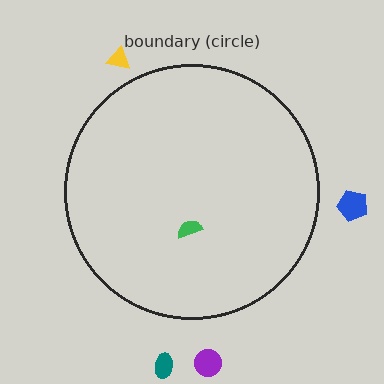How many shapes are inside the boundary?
1 inside, 4 outside.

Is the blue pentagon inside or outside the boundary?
Outside.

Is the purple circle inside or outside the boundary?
Outside.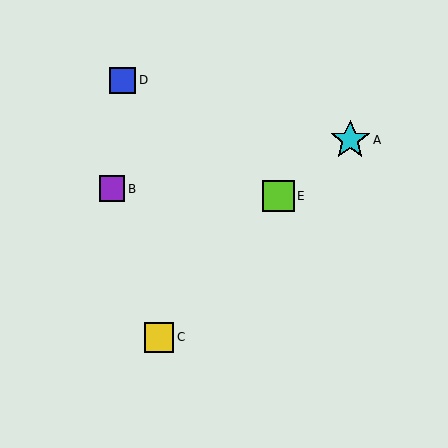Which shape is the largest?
The cyan star (labeled A) is the largest.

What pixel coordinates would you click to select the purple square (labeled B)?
Click at (112, 189) to select the purple square B.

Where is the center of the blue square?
The center of the blue square is at (123, 80).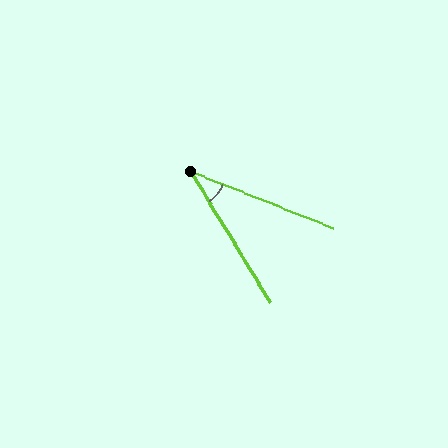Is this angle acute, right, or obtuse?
It is acute.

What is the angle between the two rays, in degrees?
Approximately 37 degrees.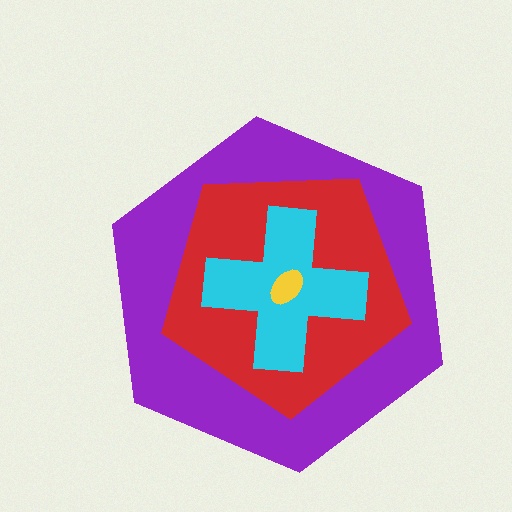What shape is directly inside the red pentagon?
The cyan cross.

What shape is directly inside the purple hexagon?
The red pentagon.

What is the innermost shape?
The yellow ellipse.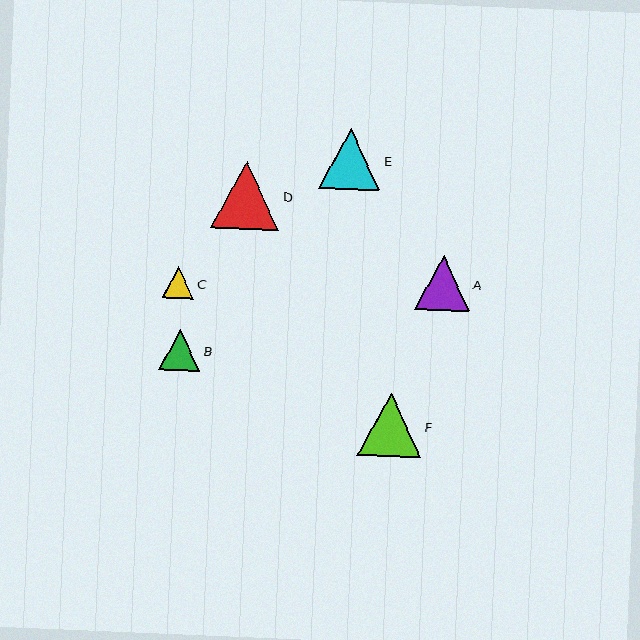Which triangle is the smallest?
Triangle C is the smallest with a size of approximately 32 pixels.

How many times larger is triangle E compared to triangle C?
Triangle E is approximately 1.9 times the size of triangle C.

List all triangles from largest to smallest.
From largest to smallest: D, F, E, A, B, C.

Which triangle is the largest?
Triangle D is the largest with a size of approximately 68 pixels.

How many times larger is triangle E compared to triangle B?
Triangle E is approximately 1.5 times the size of triangle B.